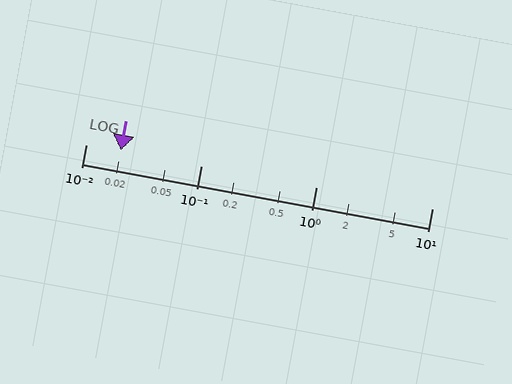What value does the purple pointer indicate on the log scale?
The pointer indicates approximately 0.02.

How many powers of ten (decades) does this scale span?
The scale spans 3 decades, from 0.01 to 10.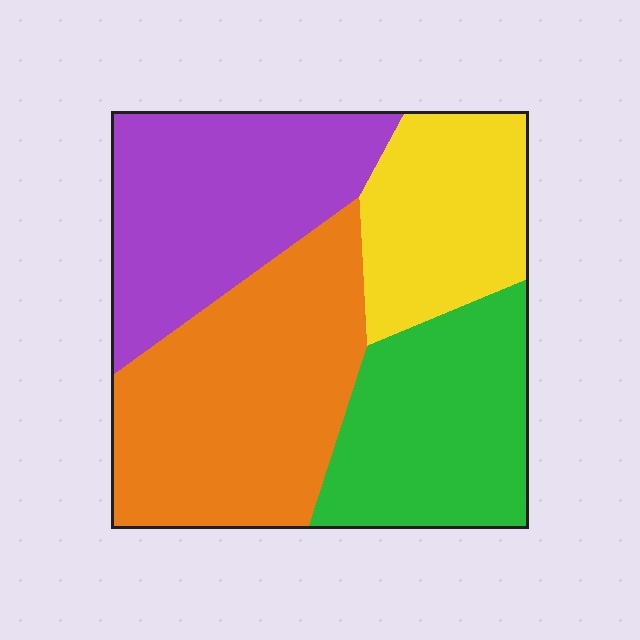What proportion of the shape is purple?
Purple takes up between a quarter and a half of the shape.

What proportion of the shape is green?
Green takes up about one quarter (1/4) of the shape.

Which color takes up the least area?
Yellow, at roughly 20%.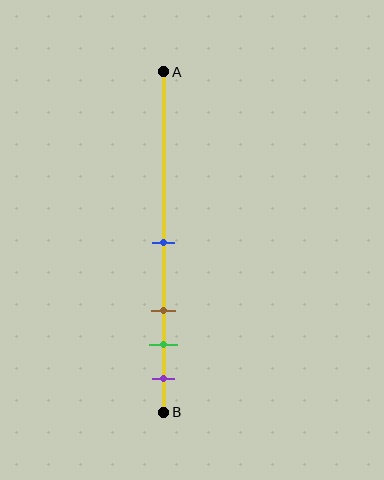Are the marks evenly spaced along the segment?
No, the marks are not evenly spaced.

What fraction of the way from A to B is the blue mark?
The blue mark is approximately 50% (0.5) of the way from A to B.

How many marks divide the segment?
There are 4 marks dividing the segment.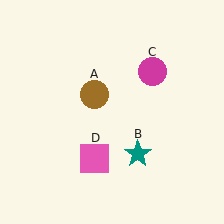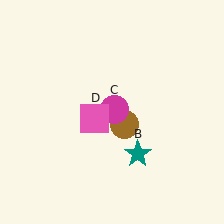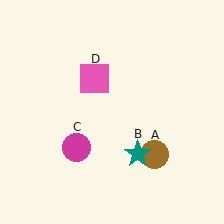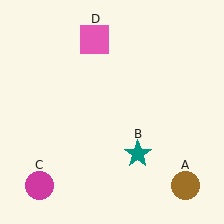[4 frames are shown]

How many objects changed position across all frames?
3 objects changed position: brown circle (object A), magenta circle (object C), pink square (object D).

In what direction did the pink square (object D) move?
The pink square (object D) moved up.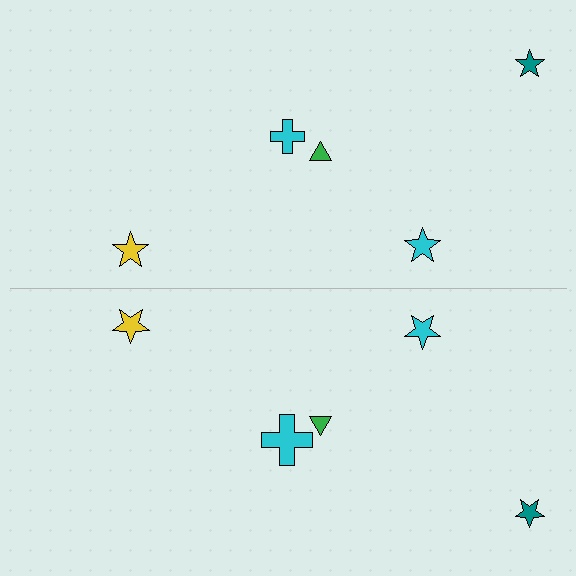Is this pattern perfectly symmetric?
No, the pattern is not perfectly symmetric. The cyan cross on the bottom side has a different size than its mirror counterpart.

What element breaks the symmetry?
The cyan cross on the bottom side has a different size than its mirror counterpart.